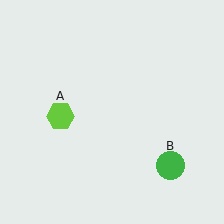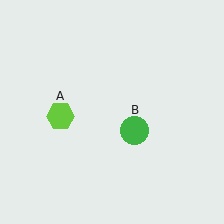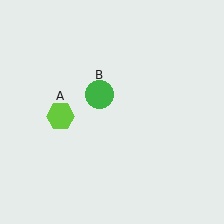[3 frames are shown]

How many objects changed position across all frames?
1 object changed position: green circle (object B).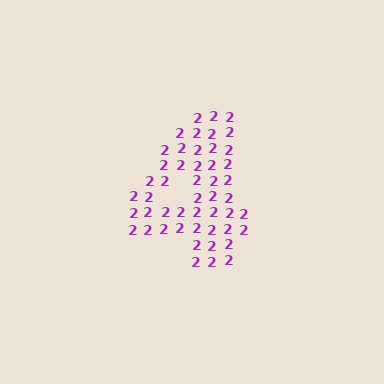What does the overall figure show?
The overall figure shows the digit 4.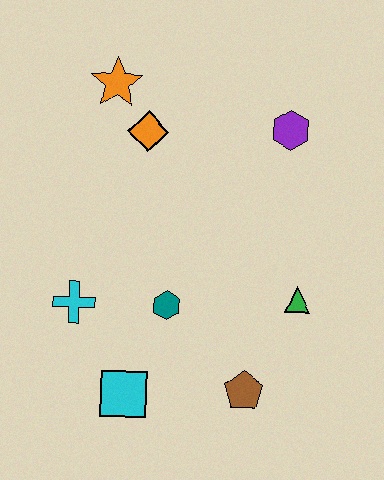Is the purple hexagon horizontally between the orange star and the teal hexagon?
No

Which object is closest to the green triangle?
The brown pentagon is closest to the green triangle.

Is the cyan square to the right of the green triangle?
No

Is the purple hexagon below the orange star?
Yes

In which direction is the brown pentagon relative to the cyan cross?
The brown pentagon is to the right of the cyan cross.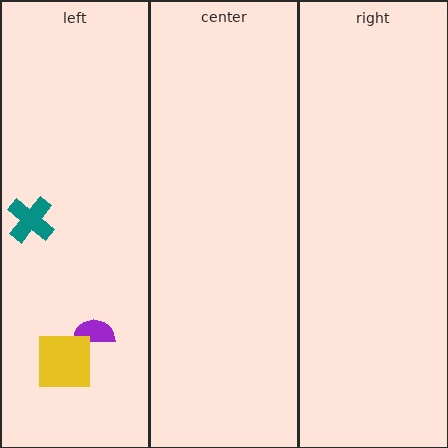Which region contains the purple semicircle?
The left region.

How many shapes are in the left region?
3.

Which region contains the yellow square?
The left region.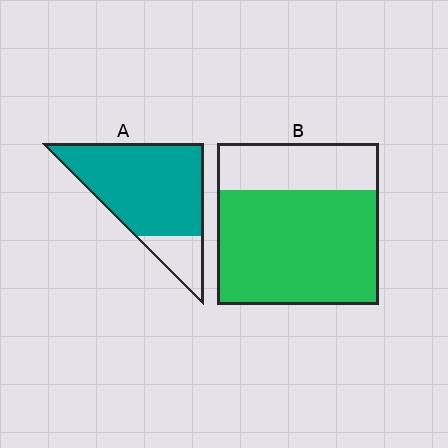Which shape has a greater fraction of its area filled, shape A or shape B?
Shape A.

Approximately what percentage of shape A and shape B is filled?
A is approximately 80% and B is approximately 70%.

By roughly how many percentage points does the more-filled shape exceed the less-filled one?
By roughly 10 percentage points (A over B).